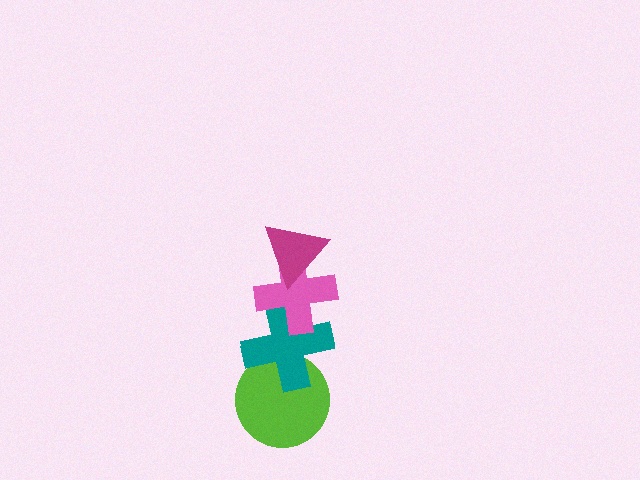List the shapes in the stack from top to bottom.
From top to bottom: the magenta triangle, the pink cross, the teal cross, the lime circle.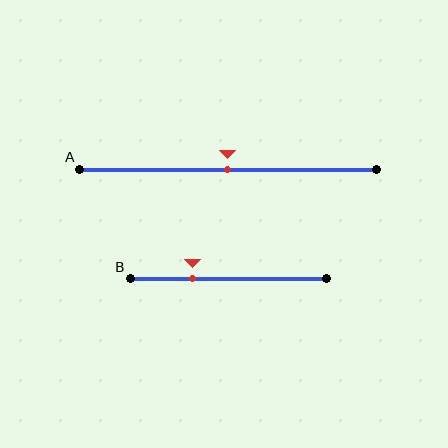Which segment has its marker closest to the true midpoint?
Segment A has its marker closest to the true midpoint.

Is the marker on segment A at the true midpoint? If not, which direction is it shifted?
Yes, the marker on segment A is at the true midpoint.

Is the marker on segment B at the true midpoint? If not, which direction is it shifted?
No, the marker on segment B is shifted to the left by about 18% of the segment length.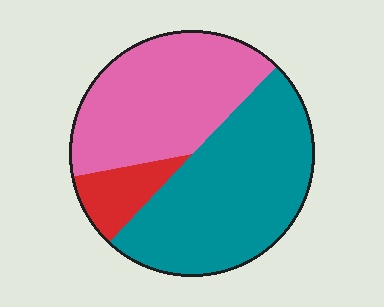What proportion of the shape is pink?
Pink takes up about two fifths (2/5) of the shape.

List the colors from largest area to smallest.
From largest to smallest: teal, pink, red.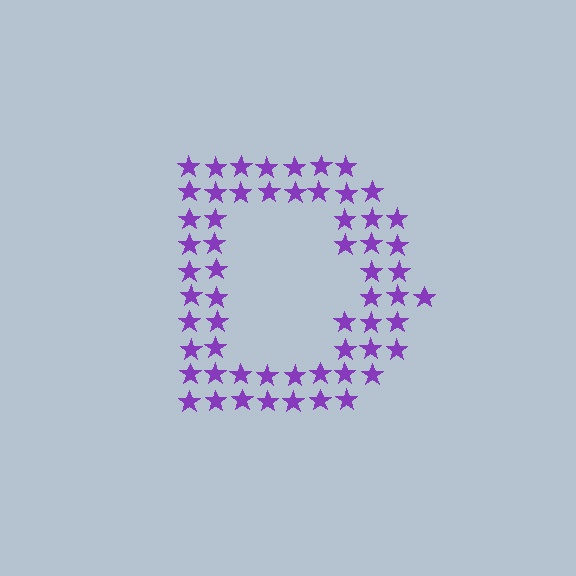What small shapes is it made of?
It is made of small stars.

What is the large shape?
The large shape is the letter D.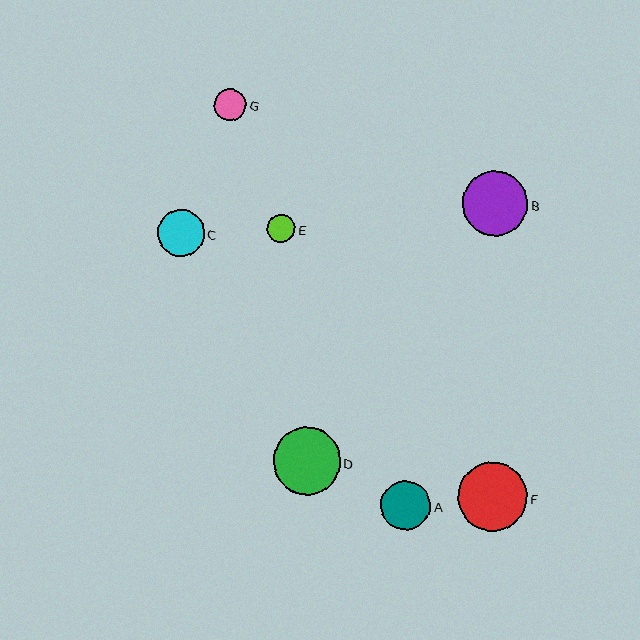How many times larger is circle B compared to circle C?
Circle B is approximately 1.4 times the size of circle C.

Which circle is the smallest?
Circle E is the smallest with a size of approximately 29 pixels.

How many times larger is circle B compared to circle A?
Circle B is approximately 1.3 times the size of circle A.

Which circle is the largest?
Circle F is the largest with a size of approximately 69 pixels.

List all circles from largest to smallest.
From largest to smallest: F, D, B, A, C, G, E.